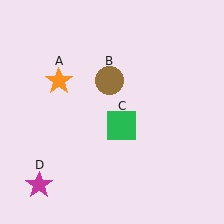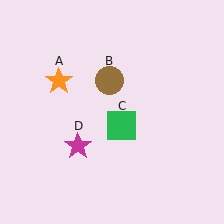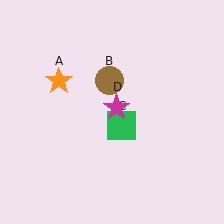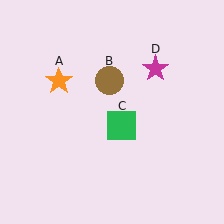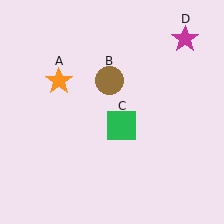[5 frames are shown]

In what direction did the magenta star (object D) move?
The magenta star (object D) moved up and to the right.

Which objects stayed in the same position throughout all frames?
Orange star (object A) and brown circle (object B) and green square (object C) remained stationary.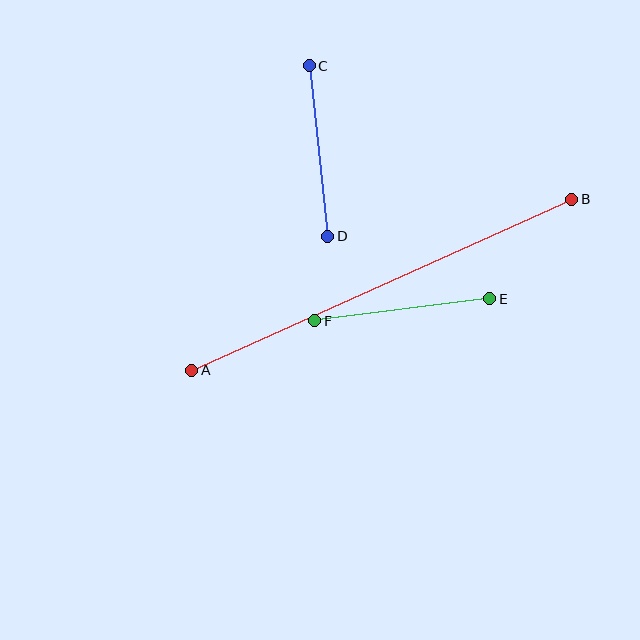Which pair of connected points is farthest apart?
Points A and B are farthest apart.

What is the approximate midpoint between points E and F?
The midpoint is at approximately (402, 310) pixels.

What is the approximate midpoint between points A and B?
The midpoint is at approximately (382, 285) pixels.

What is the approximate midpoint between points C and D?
The midpoint is at approximately (318, 151) pixels.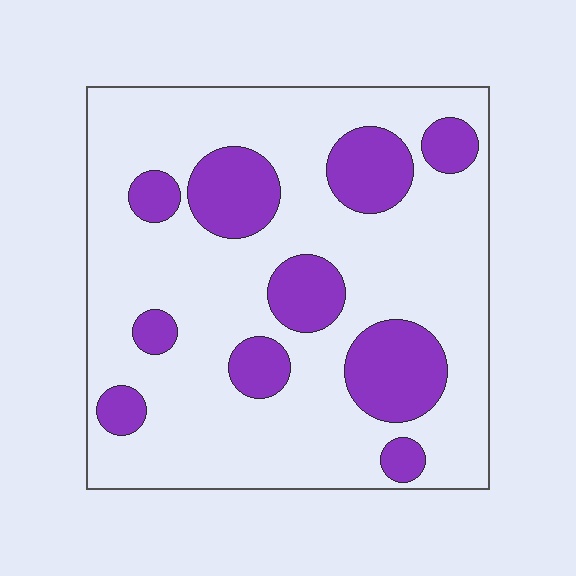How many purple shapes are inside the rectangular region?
10.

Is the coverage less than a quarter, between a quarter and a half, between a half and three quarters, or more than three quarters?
Less than a quarter.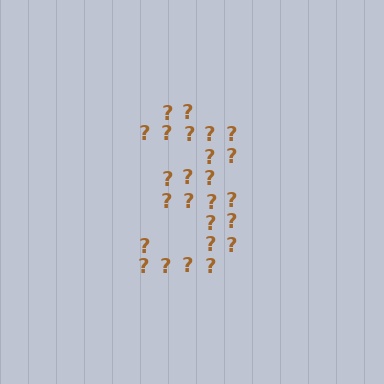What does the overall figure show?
The overall figure shows the digit 3.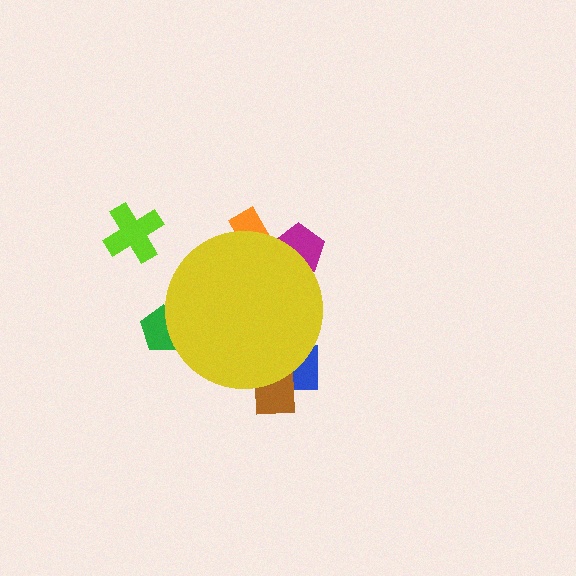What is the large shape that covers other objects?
A yellow circle.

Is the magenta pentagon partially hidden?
Yes, the magenta pentagon is partially hidden behind the yellow circle.